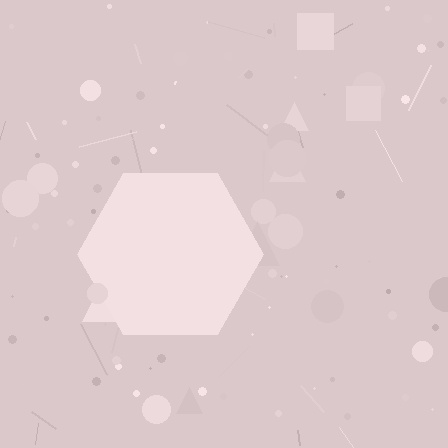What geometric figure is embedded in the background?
A hexagon is embedded in the background.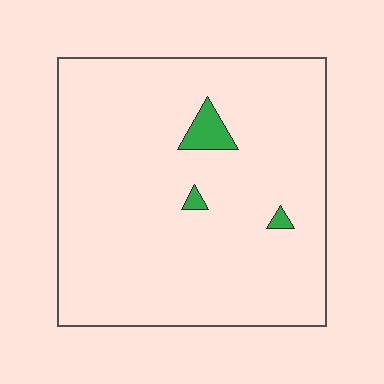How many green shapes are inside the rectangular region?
3.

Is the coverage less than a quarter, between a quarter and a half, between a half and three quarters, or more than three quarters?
Less than a quarter.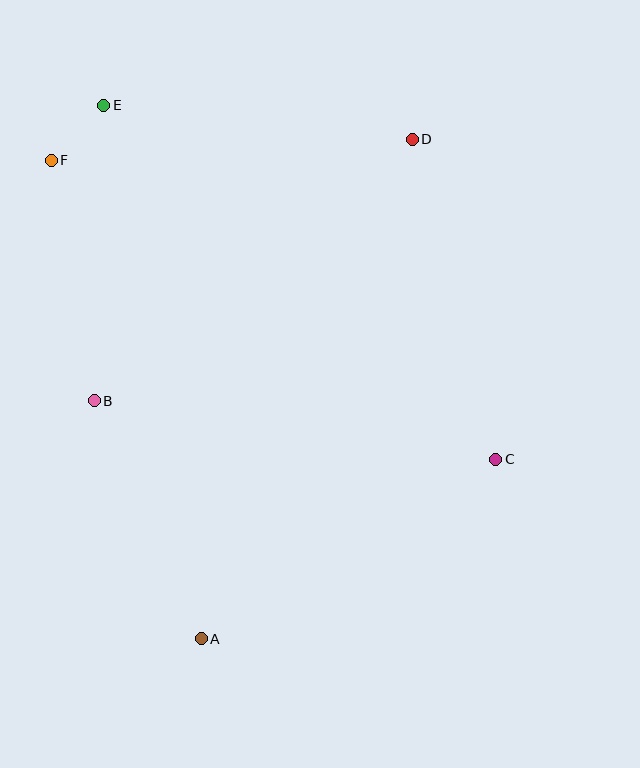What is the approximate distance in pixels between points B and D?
The distance between B and D is approximately 411 pixels.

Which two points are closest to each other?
Points E and F are closest to each other.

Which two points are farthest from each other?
Points A and E are farthest from each other.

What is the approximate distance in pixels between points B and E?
The distance between B and E is approximately 295 pixels.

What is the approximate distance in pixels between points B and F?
The distance between B and F is approximately 244 pixels.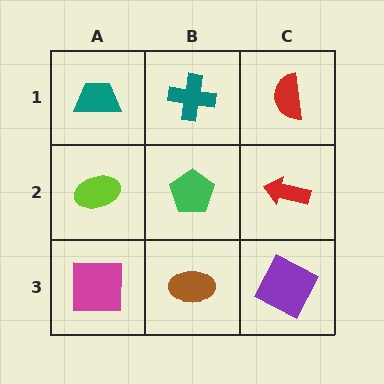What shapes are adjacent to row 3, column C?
A red arrow (row 2, column C), a brown ellipse (row 3, column B).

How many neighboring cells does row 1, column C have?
2.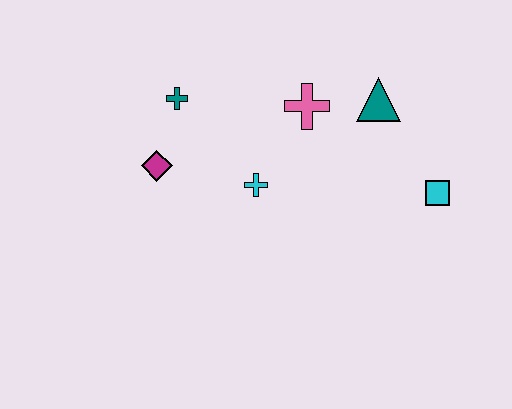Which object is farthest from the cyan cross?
The cyan square is farthest from the cyan cross.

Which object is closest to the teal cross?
The magenta diamond is closest to the teal cross.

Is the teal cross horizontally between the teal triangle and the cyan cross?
No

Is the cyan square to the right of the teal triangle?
Yes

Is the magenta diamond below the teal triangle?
Yes